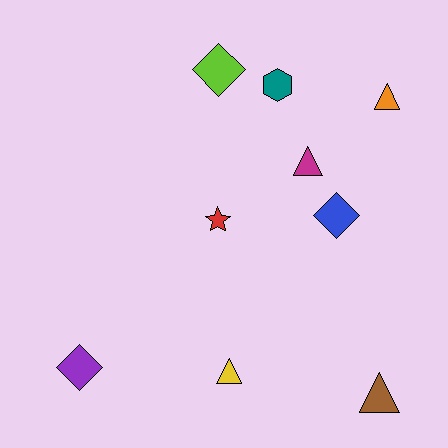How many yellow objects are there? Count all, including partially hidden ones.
There is 1 yellow object.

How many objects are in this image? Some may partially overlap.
There are 9 objects.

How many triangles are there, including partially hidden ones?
There are 4 triangles.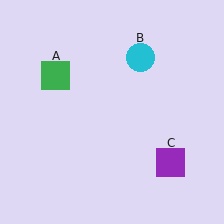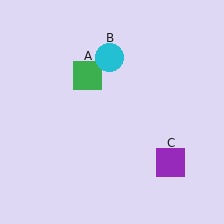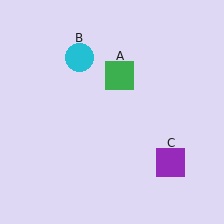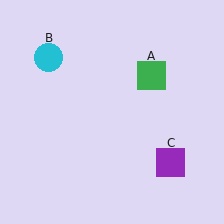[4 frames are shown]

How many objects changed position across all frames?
2 objects changed position: green square (object A), cyan circle (object B).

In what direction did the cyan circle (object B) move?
The cyan circle (object B) moved left.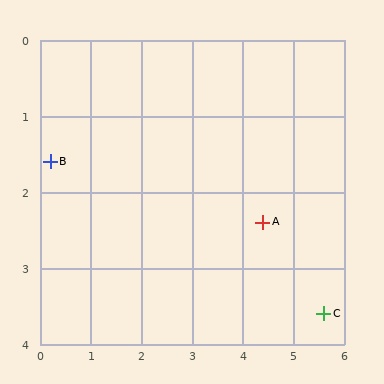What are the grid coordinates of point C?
Point C is at approximately (5.6, 3.6).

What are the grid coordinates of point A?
Point A is at approximately (4.4, 2.4).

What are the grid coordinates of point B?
Point B is at approximately (0.2, 1.6).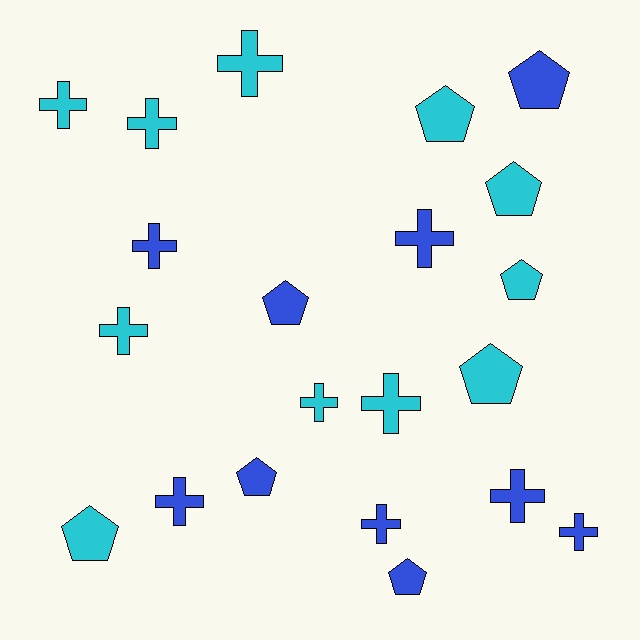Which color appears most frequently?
Cyan, with 11 objects.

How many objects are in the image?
There are 21 objects.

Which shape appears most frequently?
Cross, with 12 objects.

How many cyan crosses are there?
There are 6 cyan crosses.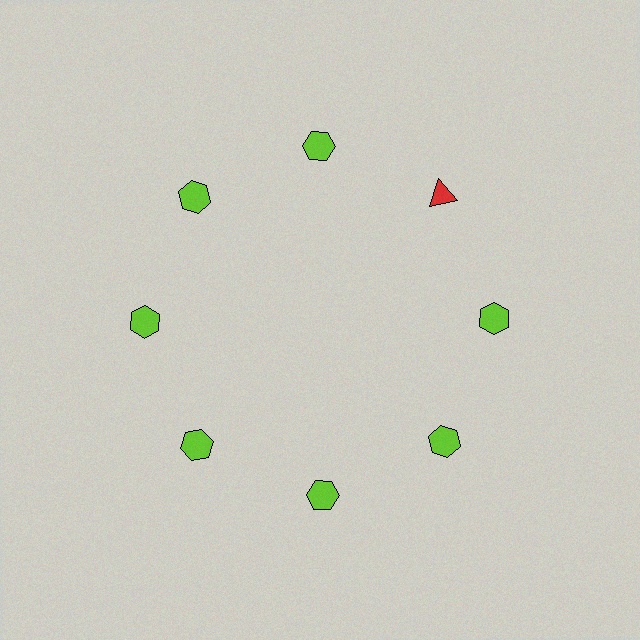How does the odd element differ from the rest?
It differs in both color (red instead of lime) and shape (triangle instead of hexagon).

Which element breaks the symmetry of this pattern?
The red triangle at roughly the 2 o'clock position breaks the symmetry. All other shapes are lime hexagons.